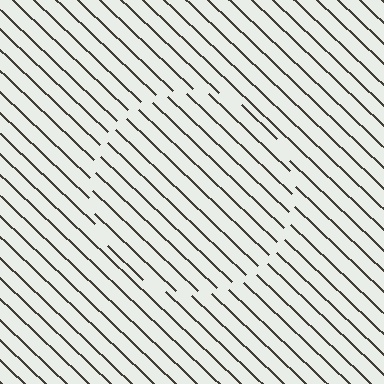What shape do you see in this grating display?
An illusory circle. The interior of the shape contains the same grating, shifted by half a period — the contour is defined by the phase discontinuity where line-ends from the inner and outer gratings abut.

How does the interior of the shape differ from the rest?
The interior of the shape contains the same grating, shifted by half a period — the contour is defined by the phase discontinuity where line-ends from the inner and outer gratings abut.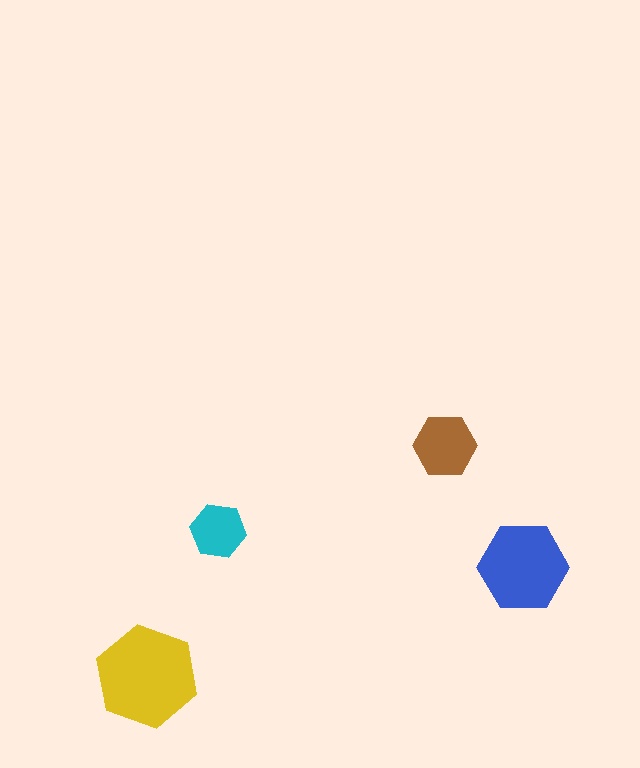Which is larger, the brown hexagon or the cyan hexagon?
The brown one.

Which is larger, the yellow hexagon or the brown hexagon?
The yellow one.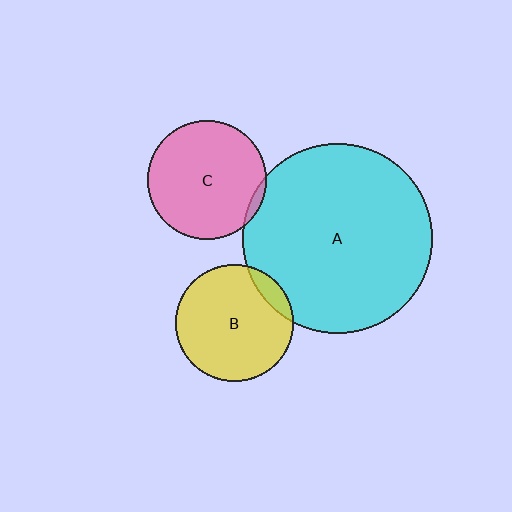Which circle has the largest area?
Circle A (cyan).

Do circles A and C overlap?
Yes.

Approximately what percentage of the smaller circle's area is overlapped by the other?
Approximately 5%.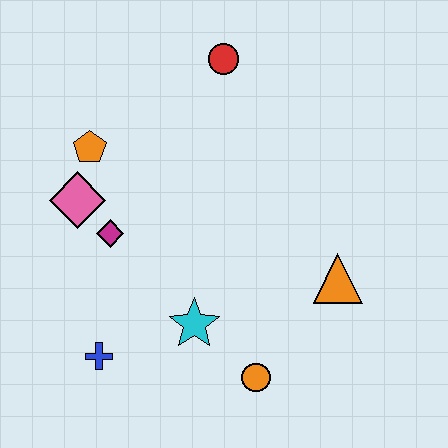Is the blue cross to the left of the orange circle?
Yes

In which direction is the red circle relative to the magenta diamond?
The red circle is above the magenta diamond.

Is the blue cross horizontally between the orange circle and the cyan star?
No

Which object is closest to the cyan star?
The orange circle is closest to the cyan star.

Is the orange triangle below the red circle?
Yes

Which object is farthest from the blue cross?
The red circle is farthest from the blue cross.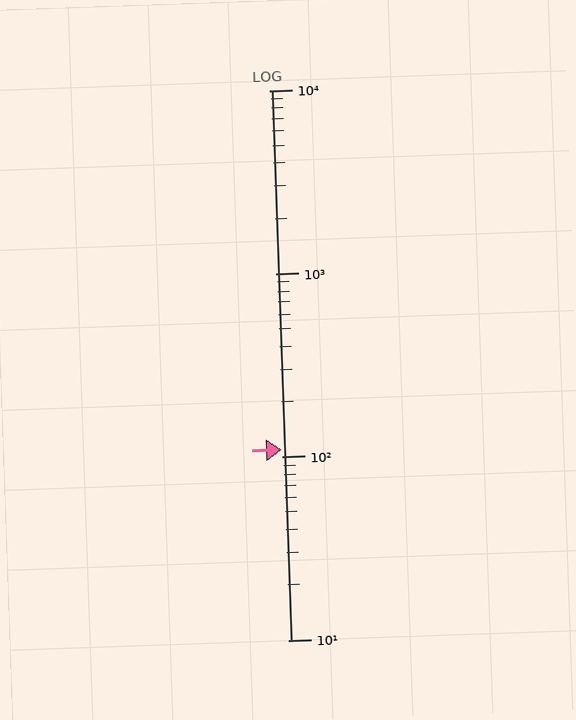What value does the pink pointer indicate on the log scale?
The pointer indicates approximately 110.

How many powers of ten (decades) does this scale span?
The scale spans 3 decades, from 10 to 10000.